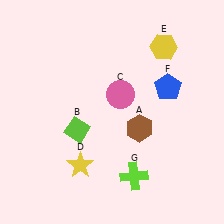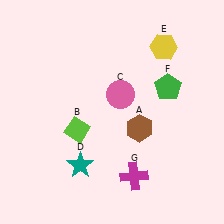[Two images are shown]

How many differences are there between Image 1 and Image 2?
There are 3 differences between the two images.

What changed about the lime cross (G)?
In Image 1, G is lime. In Image 2, it changed to magenta.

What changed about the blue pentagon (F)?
In Image 1, F is blue. In Image 2, it changed to green.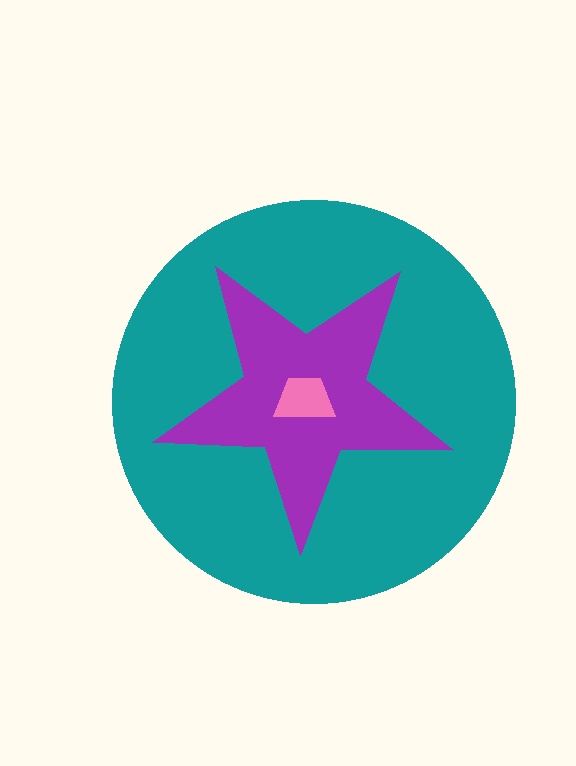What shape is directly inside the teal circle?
The purple star.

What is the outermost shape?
The teal circle.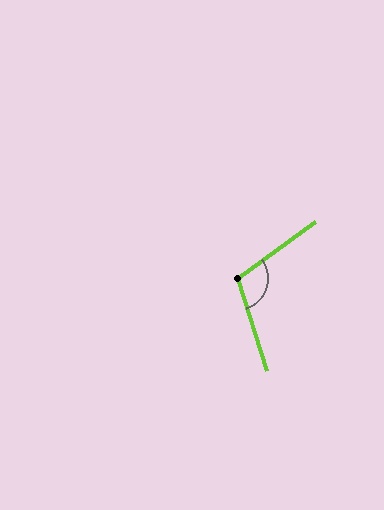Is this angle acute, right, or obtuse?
It is obtuse.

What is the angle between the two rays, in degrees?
Approximately 108 degrees.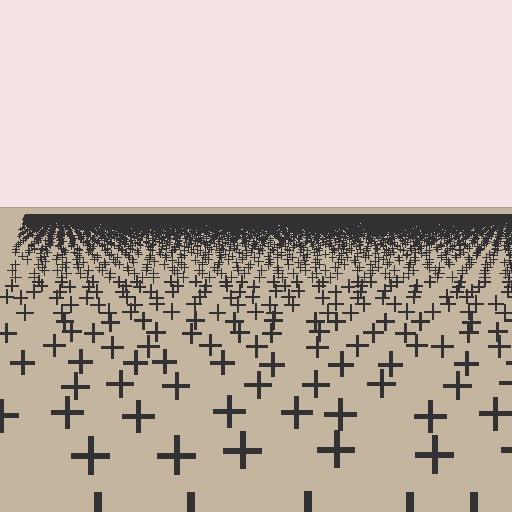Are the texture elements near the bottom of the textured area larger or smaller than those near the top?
Larger. Near the bottom, elements are closer to the viewer and appear at a bigger on-screen size.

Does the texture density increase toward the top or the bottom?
Density increases toward the top.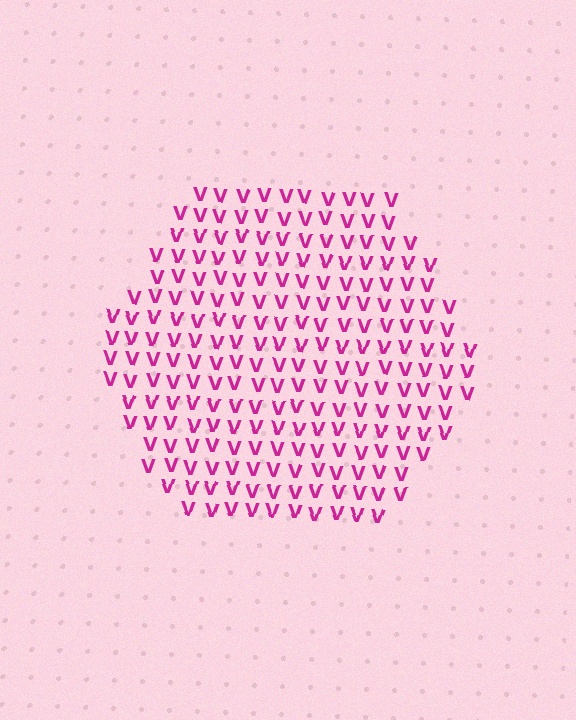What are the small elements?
The small elements are letter V's.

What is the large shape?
The large shape is a hexagon.